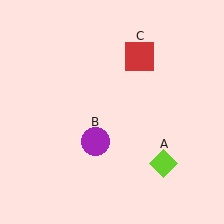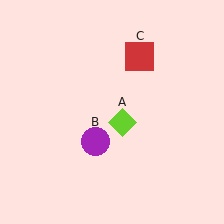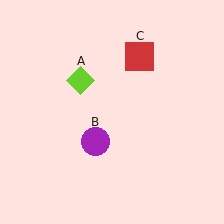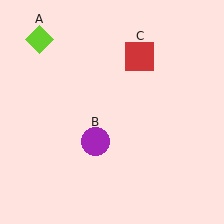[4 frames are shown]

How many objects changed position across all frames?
1 object changed position: lime diamond (object A).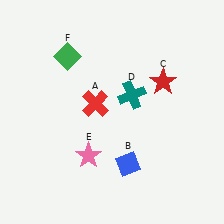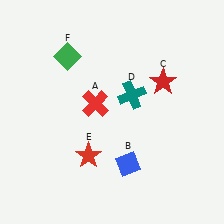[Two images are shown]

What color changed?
The star (E) changed from pink in Image 1 to red in Image 2.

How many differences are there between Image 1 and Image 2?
There is 1 difference between the two images.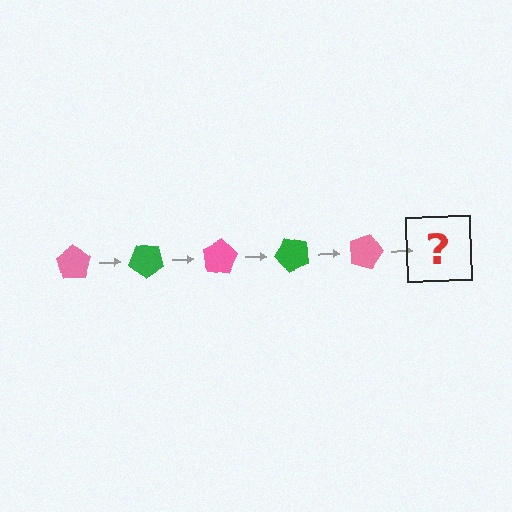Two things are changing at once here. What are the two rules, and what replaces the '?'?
The two rules are that it rotates 40 degrees each step and the color cycles through pink and green. The '?' should be a green pentagon, rotated 200 degrees from the start.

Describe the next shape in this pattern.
It should be a green pentagon, rotated 200 degrees from the start.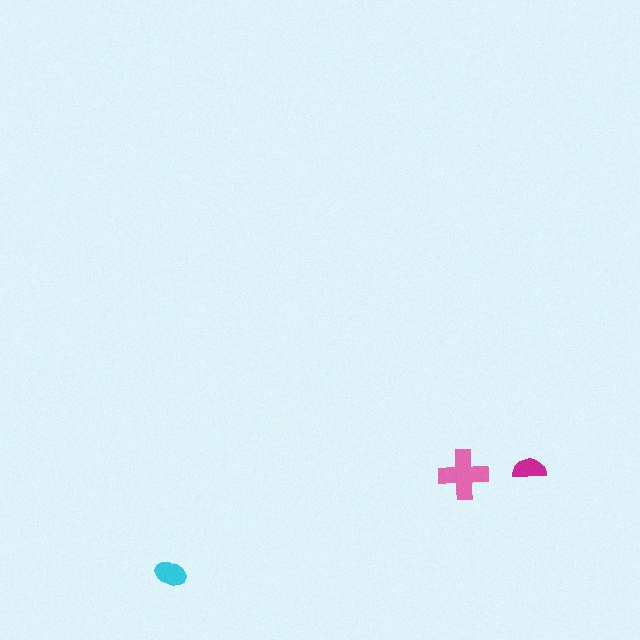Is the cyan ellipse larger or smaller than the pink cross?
Smaller.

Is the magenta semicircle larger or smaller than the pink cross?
Smaller.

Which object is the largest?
The pink cross.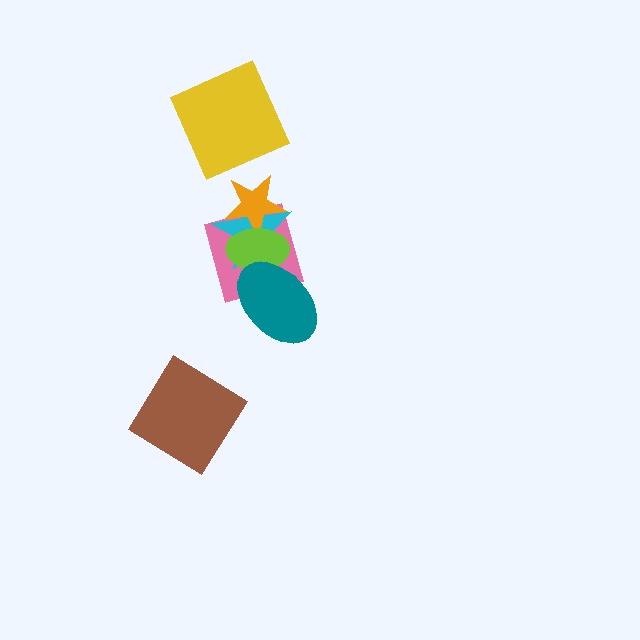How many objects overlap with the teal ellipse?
3 objects overlap with the teal ellipse.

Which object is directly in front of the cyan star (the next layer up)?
The orange star is directly in front of the cyan star.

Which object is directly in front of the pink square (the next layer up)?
The cyan star is directly in front of the pink square.